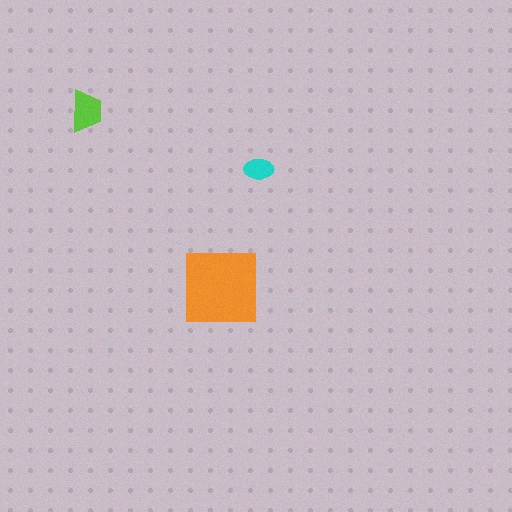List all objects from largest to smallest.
The orange square, the lime trapezoid, the cyan ellipse.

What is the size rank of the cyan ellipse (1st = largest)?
3rd.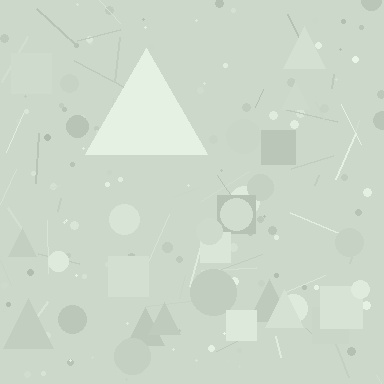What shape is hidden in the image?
A triangle is hidden in the image.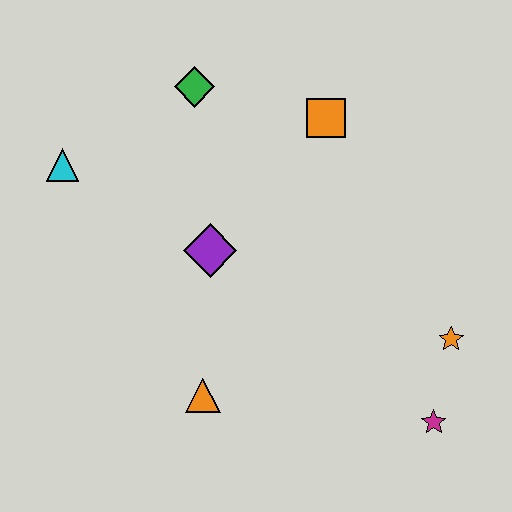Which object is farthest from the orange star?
The cyan triangle is farthest from the orange star.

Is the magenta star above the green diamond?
No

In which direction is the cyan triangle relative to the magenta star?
The cyan triangle is to the left of the magenta star.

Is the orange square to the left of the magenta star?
Yes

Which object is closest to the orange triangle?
The purple diamond is closest to the orange triangle.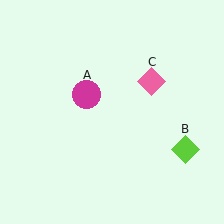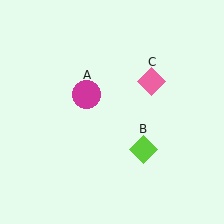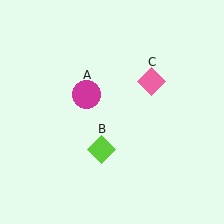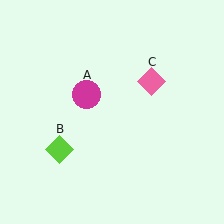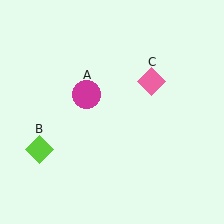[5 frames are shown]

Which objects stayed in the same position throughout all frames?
Magenta circle (object A) and pink diamond (object C) remained stationary.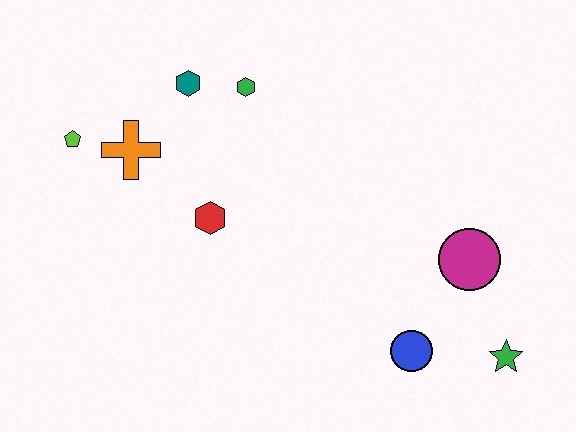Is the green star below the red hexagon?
Yes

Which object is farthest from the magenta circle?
The lime pentagon is farthest from the magenta circle.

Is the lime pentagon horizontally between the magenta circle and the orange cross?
No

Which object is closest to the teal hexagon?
The green hexagon is closest to the teal hexagon.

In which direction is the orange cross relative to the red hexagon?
The orange cross is to the left of the red hexagon.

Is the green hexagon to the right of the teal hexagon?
Yes